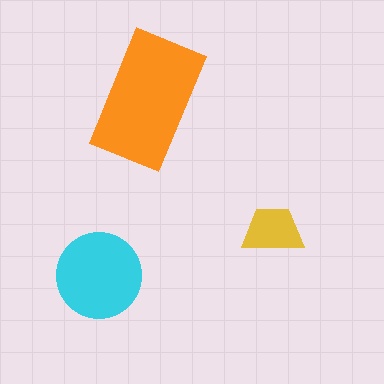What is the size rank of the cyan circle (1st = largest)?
2nd.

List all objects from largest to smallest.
The orange rectangle, the cyan circle, the yellow trapezoid.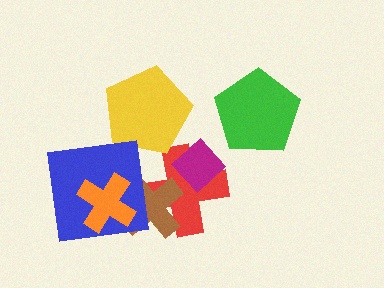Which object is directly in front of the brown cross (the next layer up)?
The blue square is directly in front of the brown cross.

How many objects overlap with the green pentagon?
0 objects overlap with the green pentagon.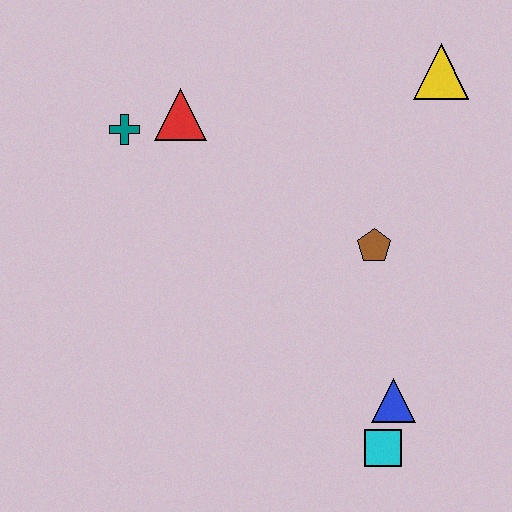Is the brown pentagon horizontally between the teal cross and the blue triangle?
Yes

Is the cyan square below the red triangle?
Yes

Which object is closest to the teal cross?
The red triangle is closest to the teal cross.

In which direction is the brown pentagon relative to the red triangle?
The brown pentagon is to the right of the red triangle.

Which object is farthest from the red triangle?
The cyan square is farthest from the red triangle.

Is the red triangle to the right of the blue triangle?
No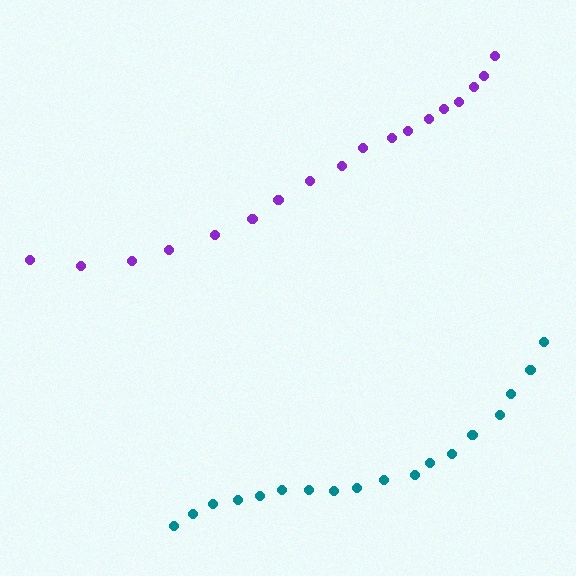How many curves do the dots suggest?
There are 2 distinct paths.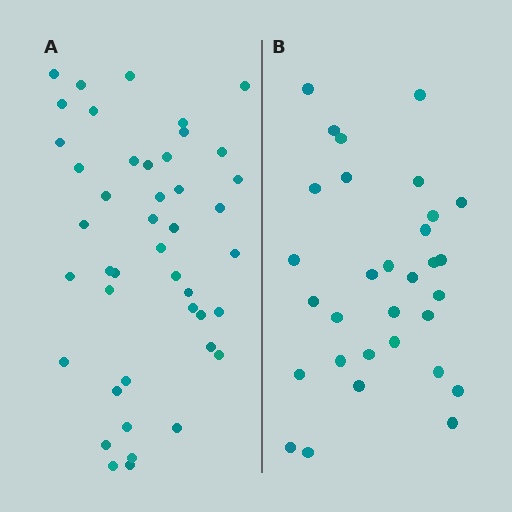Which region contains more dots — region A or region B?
Region A (the left region) has more dots.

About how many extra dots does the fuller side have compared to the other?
Region A has approximately 15 more dots than region B.